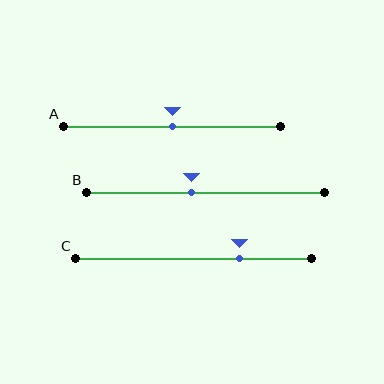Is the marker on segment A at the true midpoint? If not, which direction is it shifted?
Yes, the marker on segment A is at the true midpoint.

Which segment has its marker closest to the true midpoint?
Segment A has its marker closest to the true midpoint.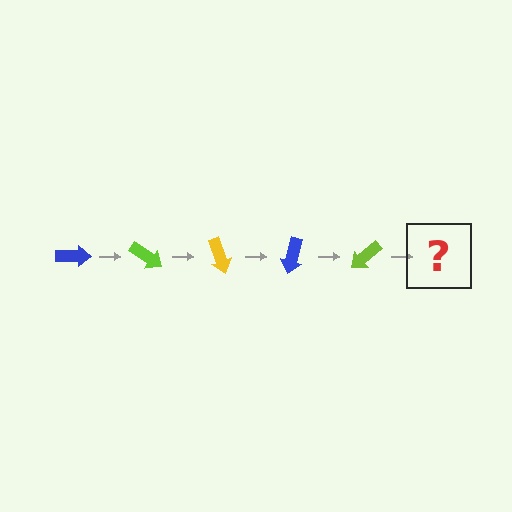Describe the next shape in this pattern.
It should be a yellow arrow, rotated 175 degrees from the start.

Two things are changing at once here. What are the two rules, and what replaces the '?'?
The two rules are that it rotates 35 degrees each step and the color cycles through blue, lime, and yellow. The '?' should be a yellow arrow, rotated 175 degrees from the start.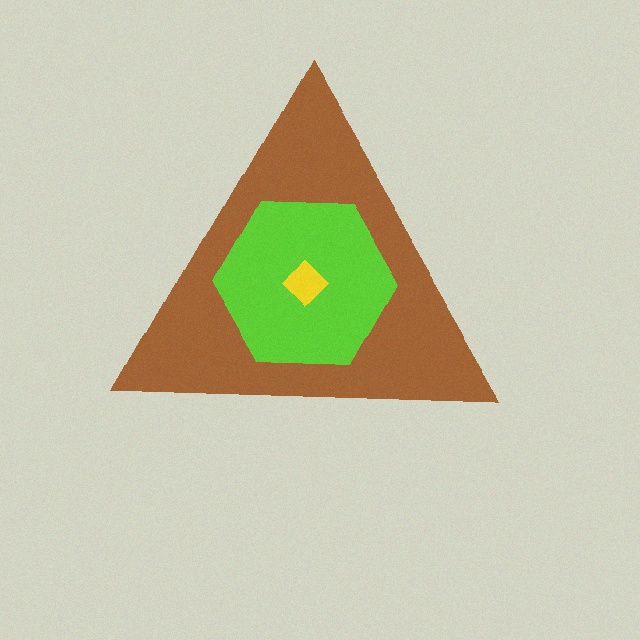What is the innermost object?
The yellow diamond.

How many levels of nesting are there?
3.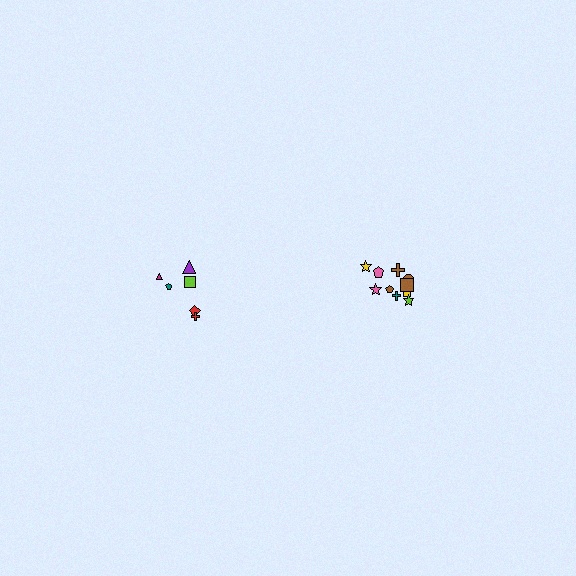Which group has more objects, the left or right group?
The right group.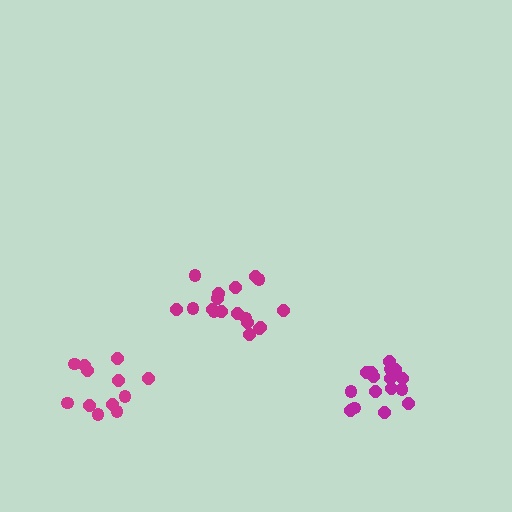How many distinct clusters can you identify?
There are 3 distinct clusters.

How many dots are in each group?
Group 1: 18 dots, Group 2: 12 dots, Group 3: 16 dots (46 total).